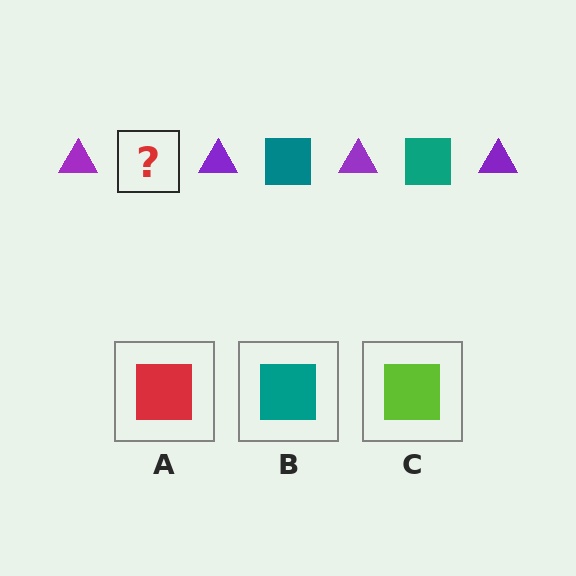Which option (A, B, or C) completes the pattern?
B.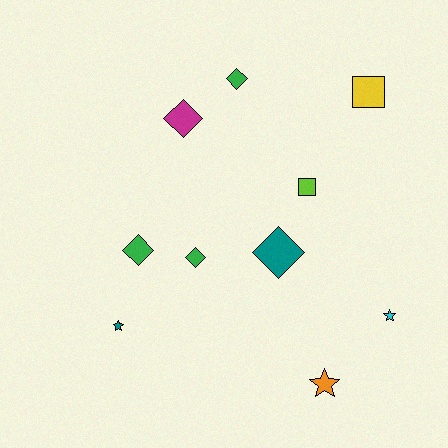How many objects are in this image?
There are 10 objects.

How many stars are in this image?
There are 3 stars.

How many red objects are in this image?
There are no red objects.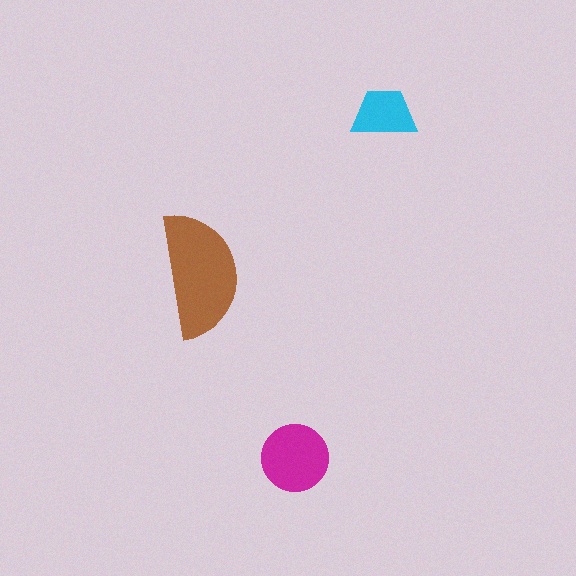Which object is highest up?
The cyan trapezoid is topmost.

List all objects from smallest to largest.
The cyan trapezoid, the magenta circle, the brown semicircle.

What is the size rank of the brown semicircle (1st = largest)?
1st.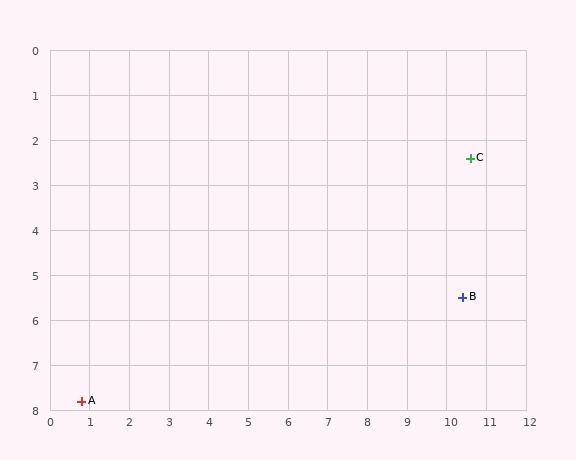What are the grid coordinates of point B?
Point B is at approximately (10.4, 5.5).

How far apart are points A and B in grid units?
Points A and B are about 9.9 grid units apart.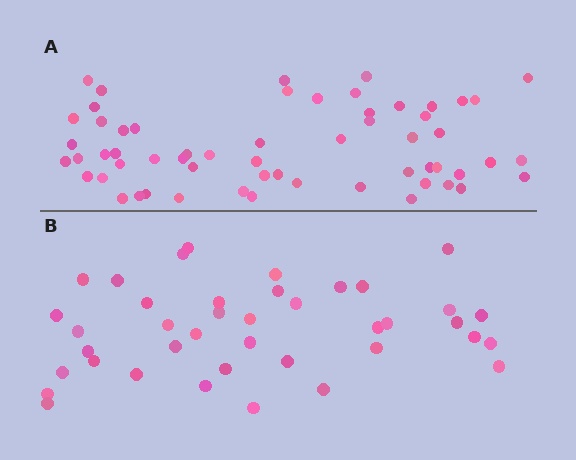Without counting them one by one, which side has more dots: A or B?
Region A (the top region) has more dots.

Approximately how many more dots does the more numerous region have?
Region A has approximately 20 more dots than region B.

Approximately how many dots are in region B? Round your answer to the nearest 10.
About 40 dots.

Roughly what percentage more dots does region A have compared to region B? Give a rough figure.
About 50% more.